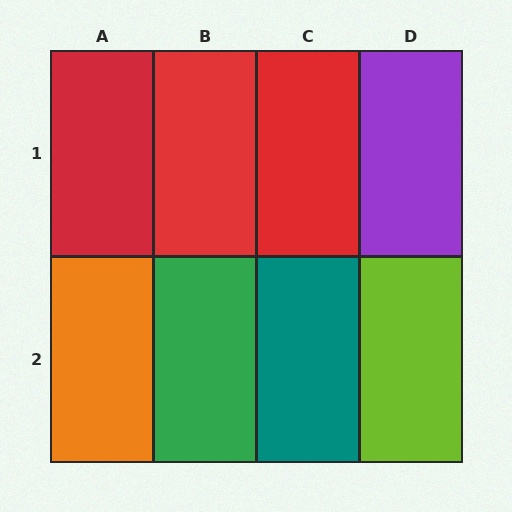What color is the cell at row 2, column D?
Lime.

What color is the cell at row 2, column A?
Orange.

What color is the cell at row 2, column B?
Green.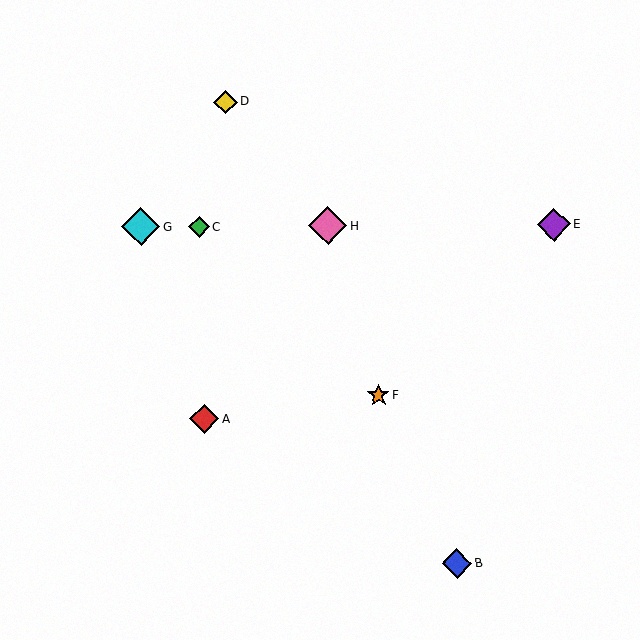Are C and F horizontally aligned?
No, C is at y≈227 and F is at y≈395.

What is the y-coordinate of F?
Object F is at y≈395.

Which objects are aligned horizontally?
Objects C, E, G, H are aligned horizontally.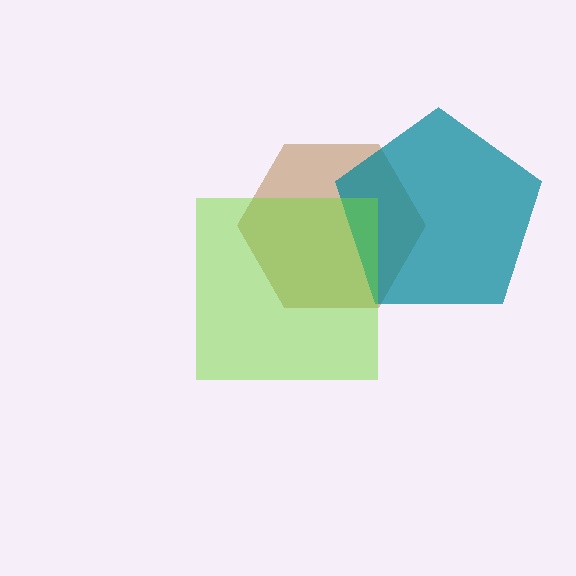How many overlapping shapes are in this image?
There are 3 overlapping shapes in the image.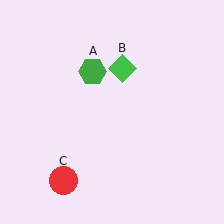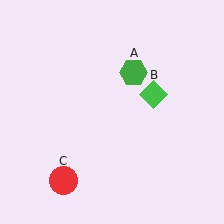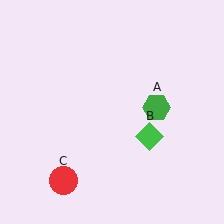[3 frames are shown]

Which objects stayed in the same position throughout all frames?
Red circle (object C) remained stationary.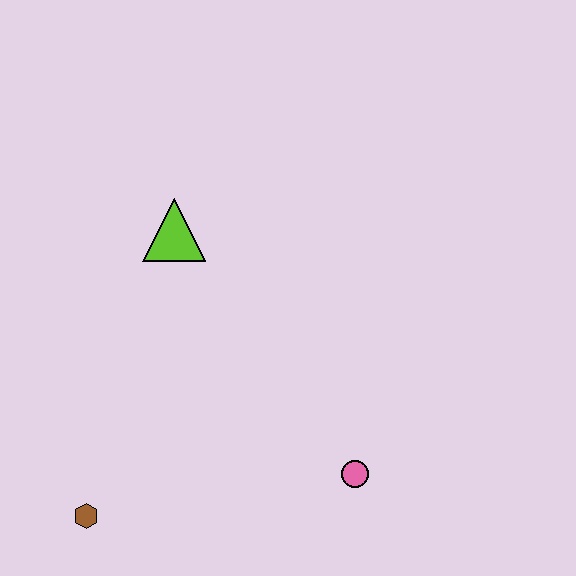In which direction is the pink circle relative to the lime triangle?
The pink circle is below the lime triangle.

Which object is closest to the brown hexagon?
The pink circle is closest to the brown hexagon.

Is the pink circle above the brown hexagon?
Yes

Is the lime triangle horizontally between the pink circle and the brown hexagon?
Yes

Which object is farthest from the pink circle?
The lime triangle is farthest from the pink circle.